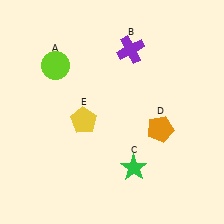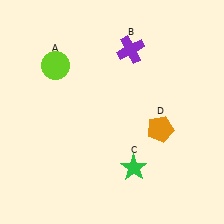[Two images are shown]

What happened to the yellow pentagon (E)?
The yellow pentagon (E) was removed in Image 2. It was in the bottom-left area of Image 1.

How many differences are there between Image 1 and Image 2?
There is 1 difference between the two images.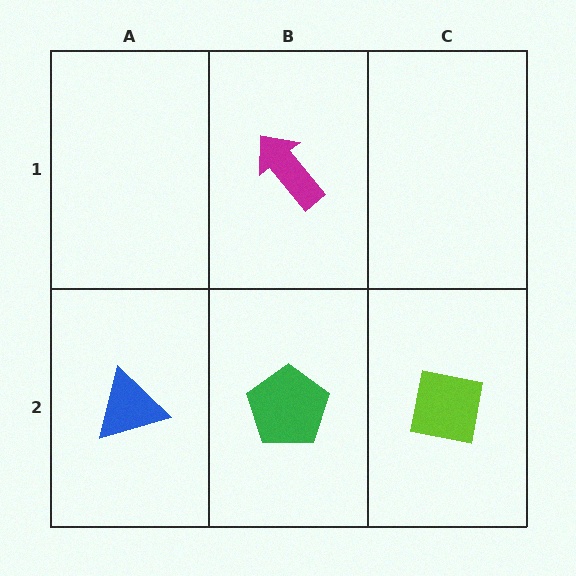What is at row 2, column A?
A blue triangle.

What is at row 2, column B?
A green pentagon.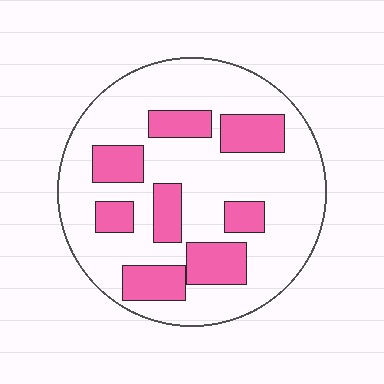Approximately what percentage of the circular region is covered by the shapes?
Approximately 25%.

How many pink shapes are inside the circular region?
8.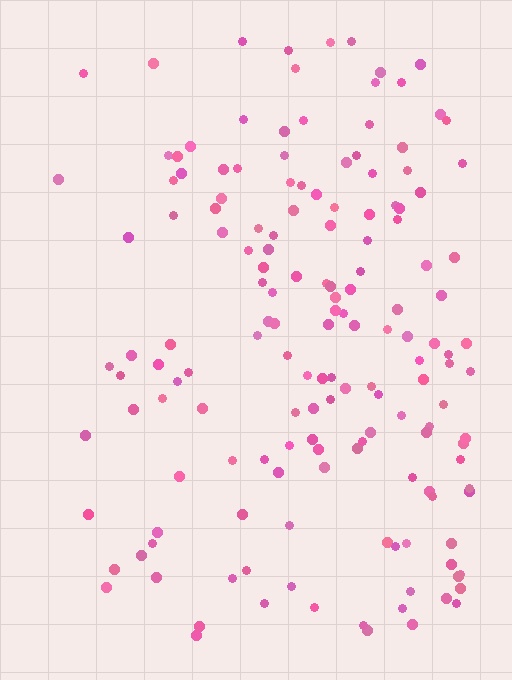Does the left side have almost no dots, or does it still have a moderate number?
Still a moderate number, just noticeably fewer than the right.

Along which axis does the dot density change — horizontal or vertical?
Horizontal.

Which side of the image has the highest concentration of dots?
The right.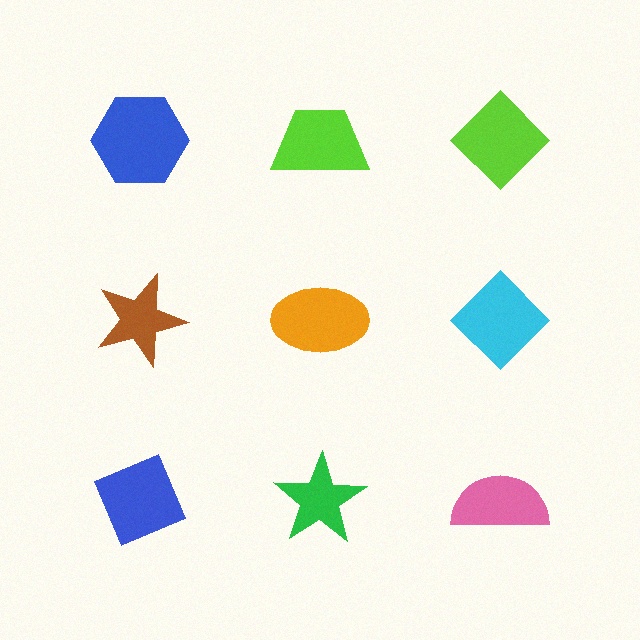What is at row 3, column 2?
A green star.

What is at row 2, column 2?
An orange ellipse.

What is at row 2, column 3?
A cyan diamond.